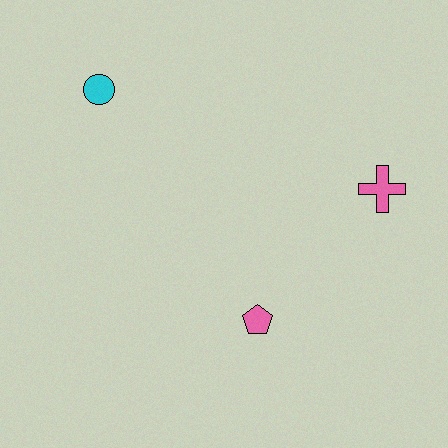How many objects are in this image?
There are 3 objects.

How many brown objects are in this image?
There are no brown objects.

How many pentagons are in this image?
There is 1 pentagon.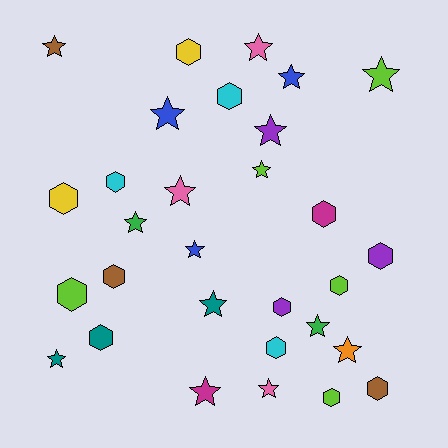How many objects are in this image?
There are 30 objects.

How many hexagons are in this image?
There are 14 hexagons.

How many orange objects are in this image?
There is 1 orange object.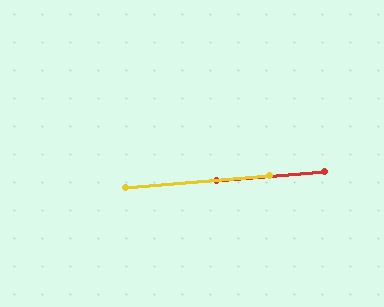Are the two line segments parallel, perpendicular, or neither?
Parallel — their directions differ by only 0.2°.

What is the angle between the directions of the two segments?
Approximately 0 degrees.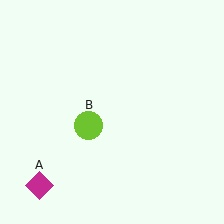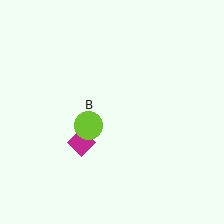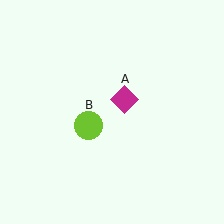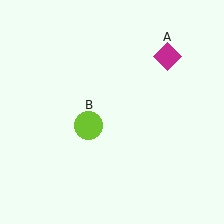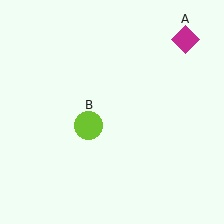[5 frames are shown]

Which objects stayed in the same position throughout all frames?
Lime circle (object B) remained stationary.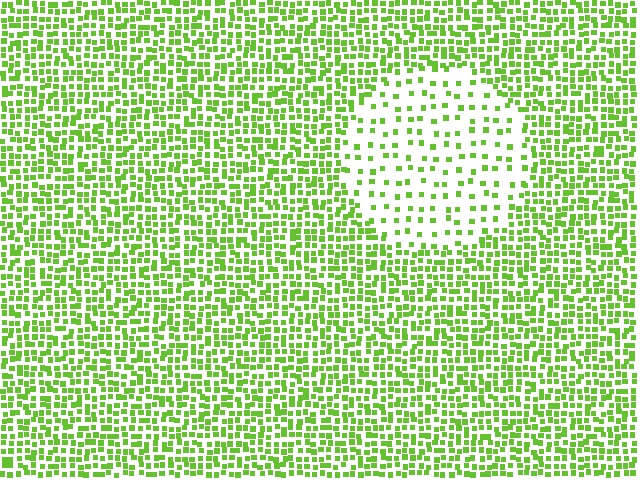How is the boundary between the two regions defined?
The boundary is defined by a change in element density (approximately 2.8x ratio). All elements are the same color, size, and shape.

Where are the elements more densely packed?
The elements are more densely packed outside the circle boundary.